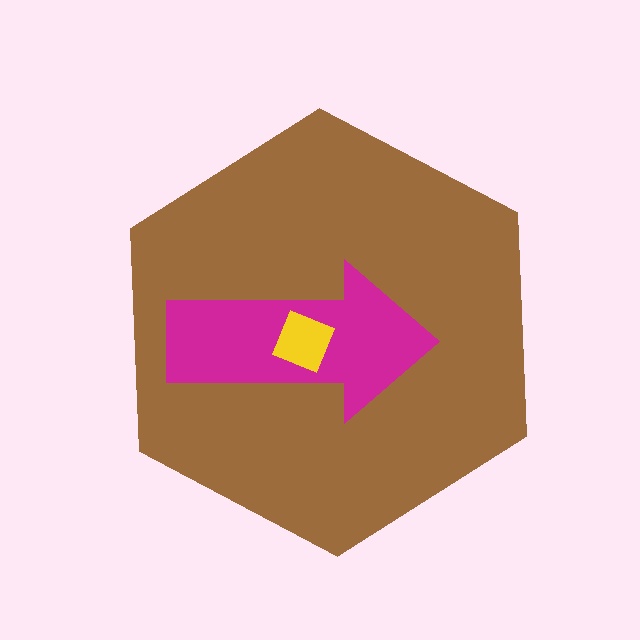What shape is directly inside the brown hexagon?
The magenta arrow.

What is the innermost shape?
The yellow square.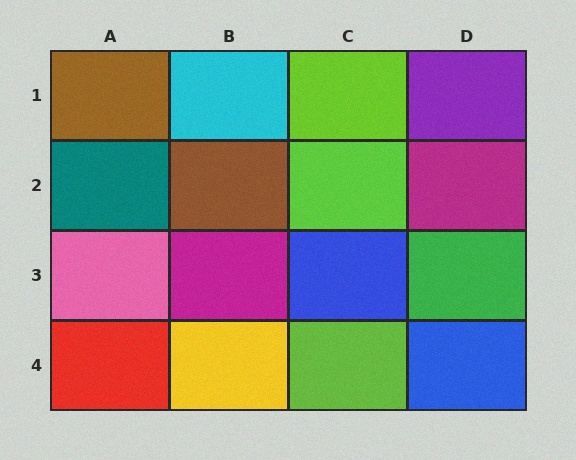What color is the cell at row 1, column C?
Lime.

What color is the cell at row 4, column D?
Blue.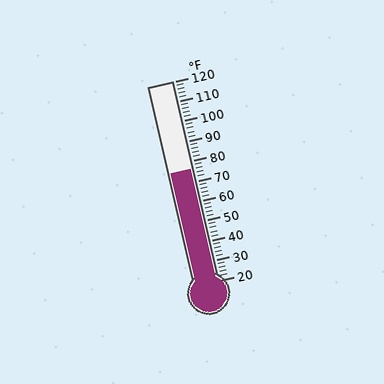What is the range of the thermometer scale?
The thermometer scale ranges from 20°F to 120°F.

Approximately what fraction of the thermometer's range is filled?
The thermometer is filled to approximately 55% of its range.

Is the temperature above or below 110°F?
The temperature is below 110°F.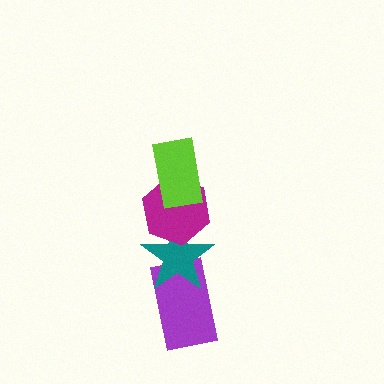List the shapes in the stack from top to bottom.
From top to bottom: the lime rectangle, the magenta hexagon, the teal star, the purple rectangle.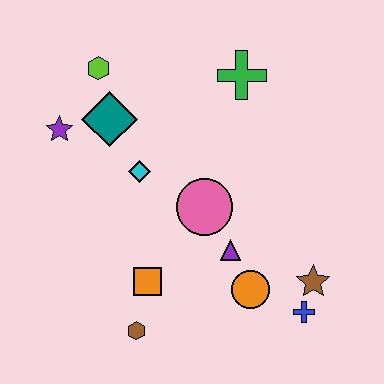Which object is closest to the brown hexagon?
The orange square is closest to the brown hexagon.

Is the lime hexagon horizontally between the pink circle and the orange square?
No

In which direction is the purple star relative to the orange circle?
The purple star is to the left of the orange circle.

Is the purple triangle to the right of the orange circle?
No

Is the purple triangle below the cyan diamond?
Yes